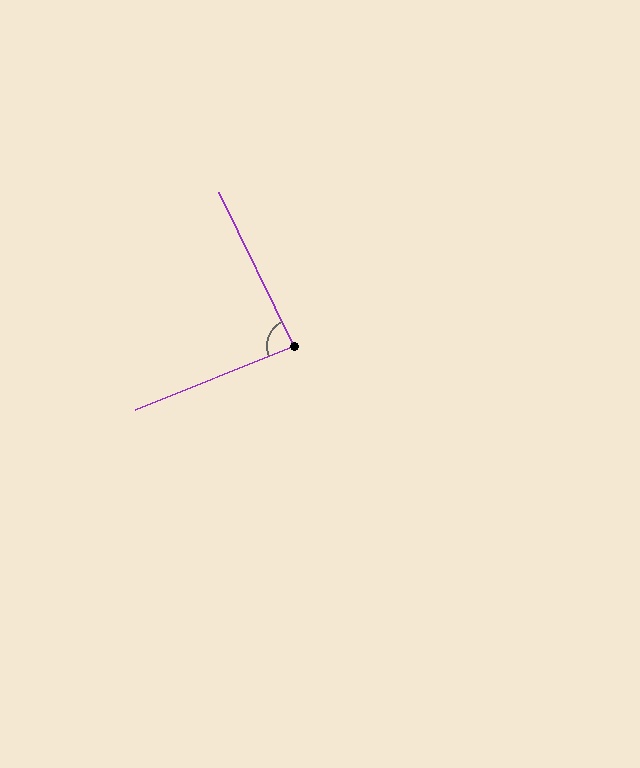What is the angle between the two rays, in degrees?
Approximately 86 degrees.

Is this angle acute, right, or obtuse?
It is approximately a right angle.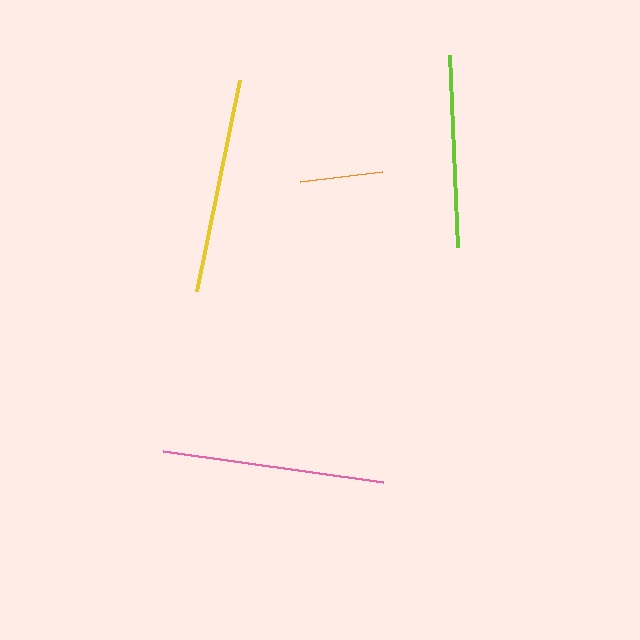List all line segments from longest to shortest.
From longest to shortest: pink, yellow, lime, orange.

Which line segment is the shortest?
The orange line is the shortest at approximately 83 pixels.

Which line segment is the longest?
The pink line is the longest at approximately 222 pixels.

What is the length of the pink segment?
The pink segment is approximately 222 pixels long.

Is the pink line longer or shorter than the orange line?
The pink line is longer than the orange line.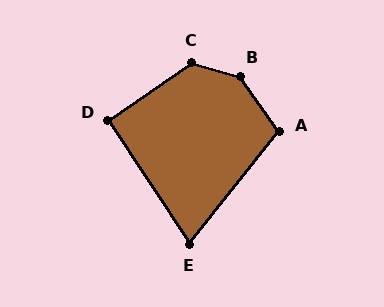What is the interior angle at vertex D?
Approximately 91 degrees (approximately right).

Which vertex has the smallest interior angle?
E, at approximately 72 degrees.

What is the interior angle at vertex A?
Approximately 105 degrees (obtuse).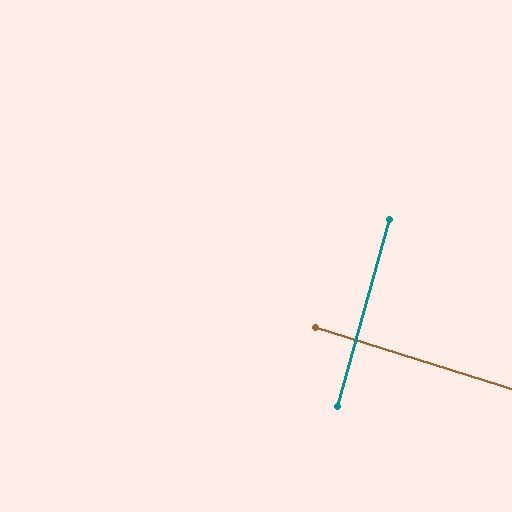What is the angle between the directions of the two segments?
Approximately 88 degrees.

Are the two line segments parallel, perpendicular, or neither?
Perpendicular — they meet at approximately 88°.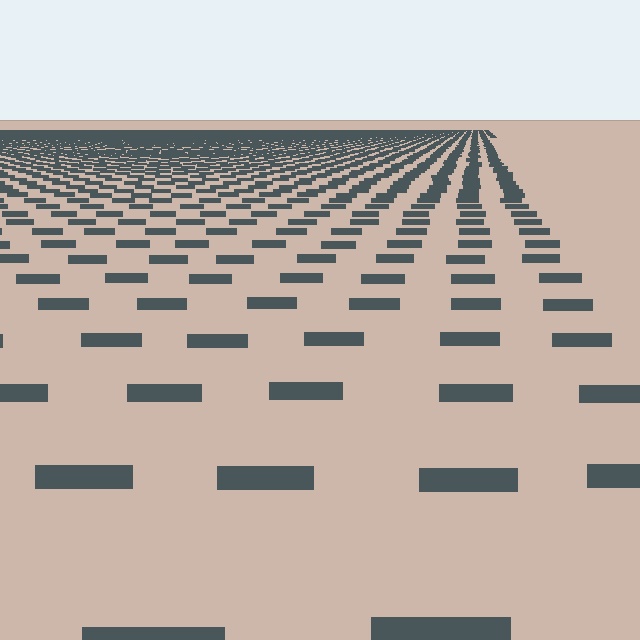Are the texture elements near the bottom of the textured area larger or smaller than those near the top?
Larger. Near the bottom, elements are closer to the viewer and appear at a bigger on-screen size.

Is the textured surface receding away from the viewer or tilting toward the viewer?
The surface is receding away from the viewer. Texture elements get smaller and denser toward the top.